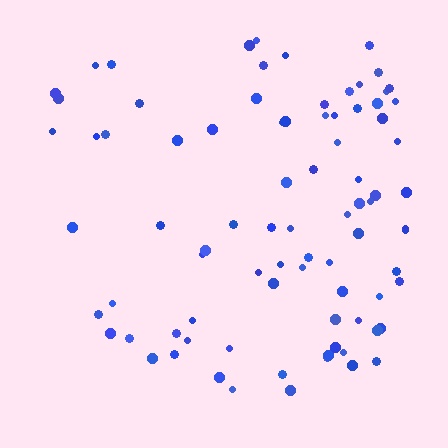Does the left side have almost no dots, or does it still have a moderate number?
Still a moderate number, just noticeably fewer than the right.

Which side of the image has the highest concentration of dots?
The right.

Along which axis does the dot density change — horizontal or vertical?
Horizontal.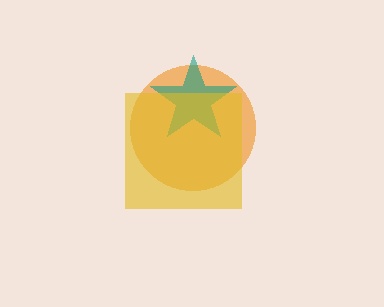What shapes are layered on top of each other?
The layered shapes are: an orange circle, a teal star, a yellow square.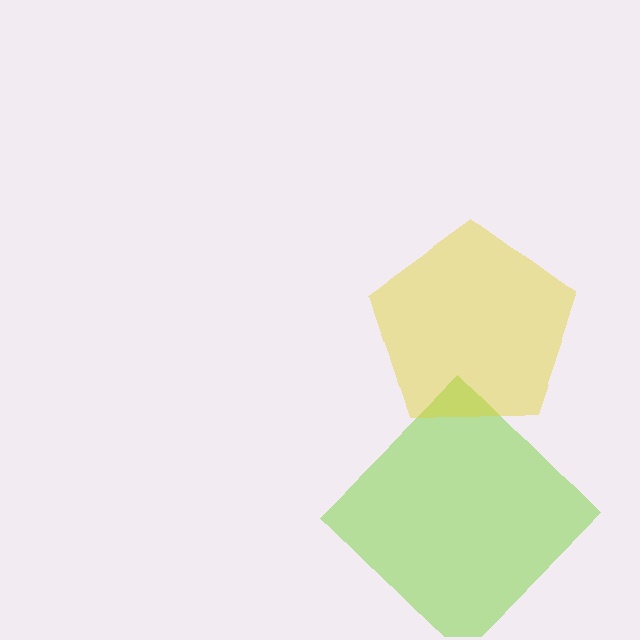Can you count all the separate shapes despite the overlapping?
Yes, there are 2 separate shapes.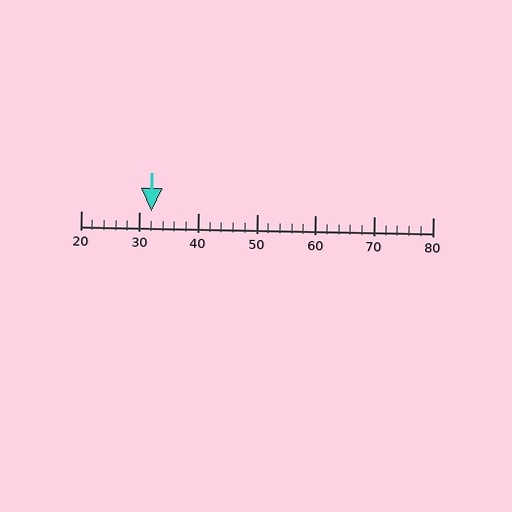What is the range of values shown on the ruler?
The ruler shows values from 20 to 80.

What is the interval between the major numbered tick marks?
The major tick marks are spaced 10 units apart.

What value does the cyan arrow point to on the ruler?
The cyan arrow points to approximately 32.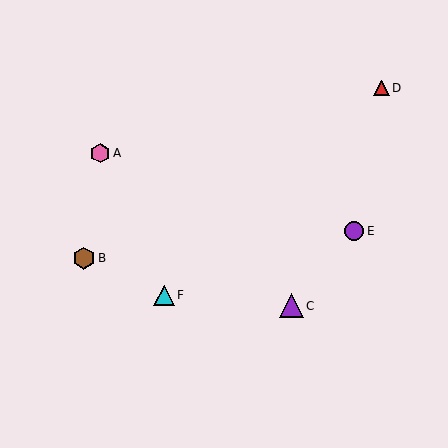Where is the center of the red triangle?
The center of the red triangle is at (381, 88).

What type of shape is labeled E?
Shape E is a purple circle.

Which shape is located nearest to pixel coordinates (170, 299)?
The cyan triangle (labeled F) at (164, 295) is nearest to that location.